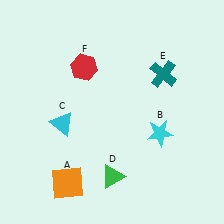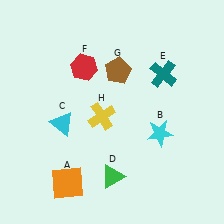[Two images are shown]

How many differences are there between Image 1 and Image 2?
There are 2 differences between the two images.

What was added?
A brown pentagon (G), a yellow cross (H) were added in Image 2.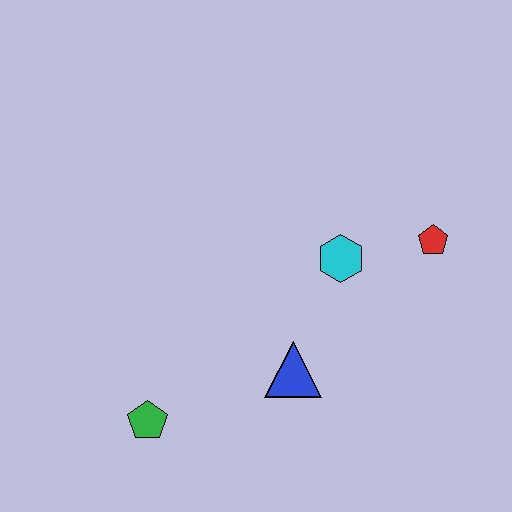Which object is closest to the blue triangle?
The cyan hexagon is closest to the blue triangle.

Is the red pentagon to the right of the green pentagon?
Yes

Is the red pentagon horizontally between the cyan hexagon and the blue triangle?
No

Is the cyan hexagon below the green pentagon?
No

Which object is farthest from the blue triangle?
The red pentagon is farthest from the blue triangle.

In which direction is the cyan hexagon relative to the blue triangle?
The cyan hexagon is above the blue triangle.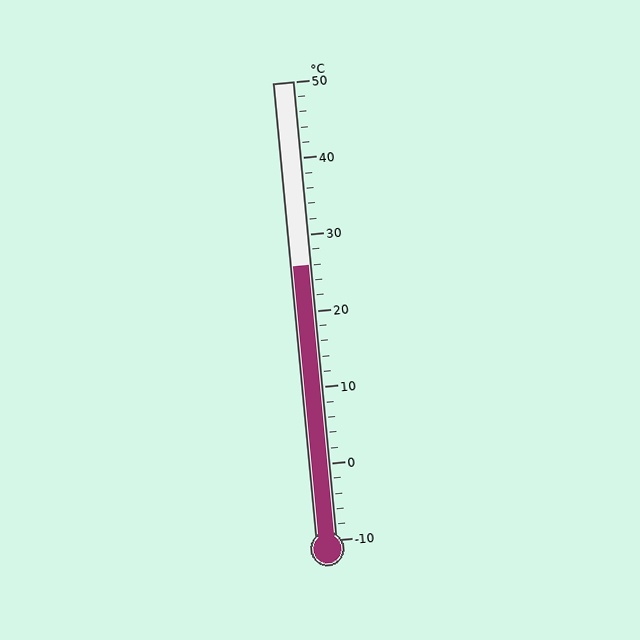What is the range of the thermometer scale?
The thermometer scale ranges from -10°C to 50°C.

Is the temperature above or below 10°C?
The temperature is above 10°C.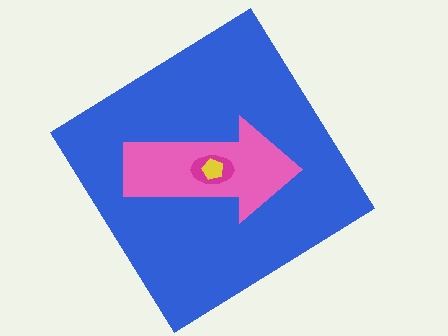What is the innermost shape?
The yellow pentagon.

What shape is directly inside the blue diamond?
The pink arrow.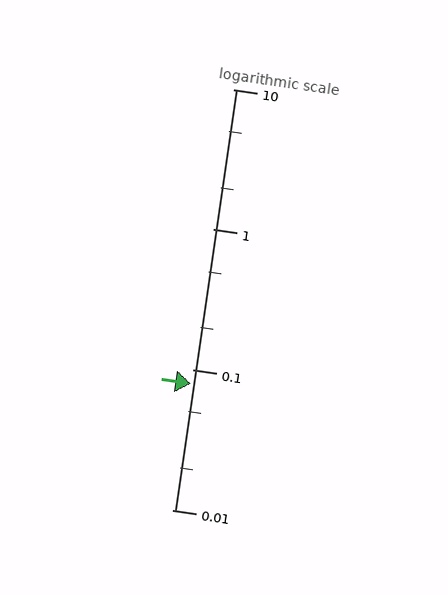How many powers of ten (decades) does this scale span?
The scale spans 3 decades, from 0.01 to 10.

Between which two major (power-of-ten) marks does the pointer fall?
The pointer is between 0.01 and 0.1.